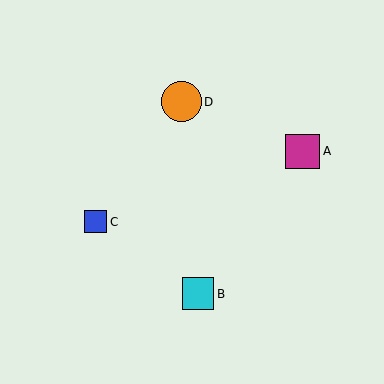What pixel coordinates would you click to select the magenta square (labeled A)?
Click at (303, 151) to select the magenta square A.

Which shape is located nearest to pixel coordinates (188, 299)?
The cyan square (labeled B) at (198, 294) is nearest to that location.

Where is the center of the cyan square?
The center of the cyan square is at (198, 294).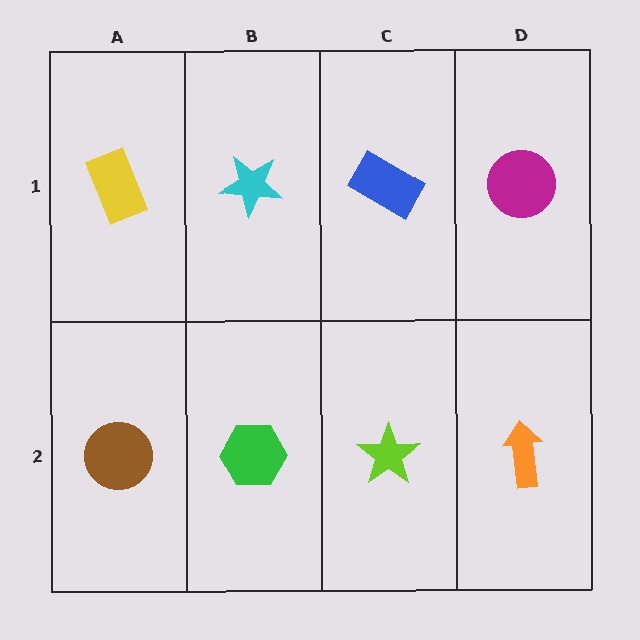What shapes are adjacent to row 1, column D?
An orange arrow (row 2, column D), a blue rectangle (row 1, column C).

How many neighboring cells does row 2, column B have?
3.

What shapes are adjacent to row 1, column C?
A lime star (row 2, column C), a cyan star (row 1, column B), a magenta circle (row 1, column D).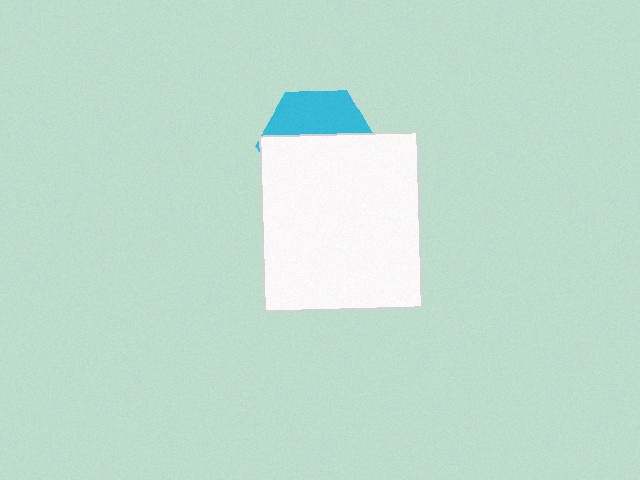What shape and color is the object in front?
The object in front is a white rectangle.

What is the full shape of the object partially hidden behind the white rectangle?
The partially hidden object is a cyan hexagon.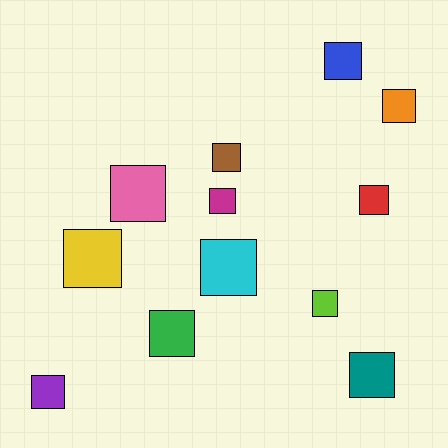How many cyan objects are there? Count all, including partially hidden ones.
There is 1 cyan object.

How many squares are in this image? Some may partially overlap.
There are 12 squares.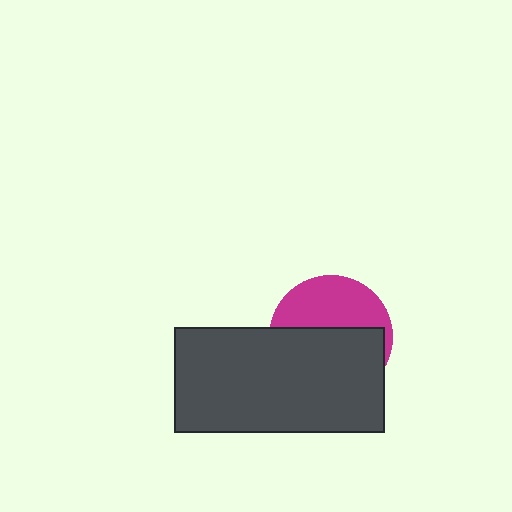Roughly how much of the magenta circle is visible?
A small part of it is visible (roughly 42%).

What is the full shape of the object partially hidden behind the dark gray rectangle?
The partially hidden object is a magenta circle.